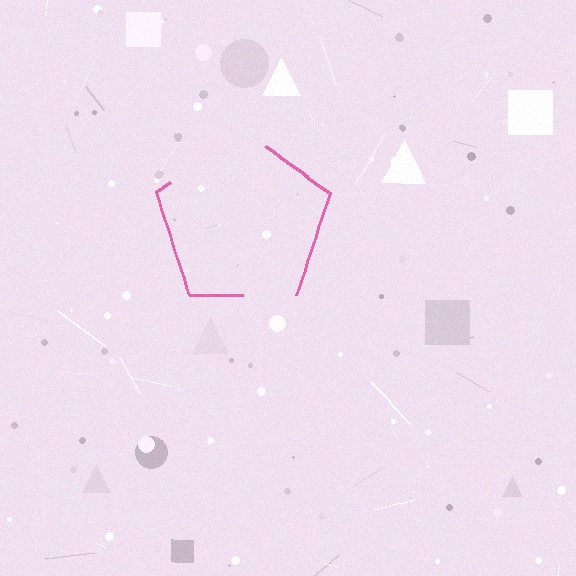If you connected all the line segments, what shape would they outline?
They would outline a pentagon.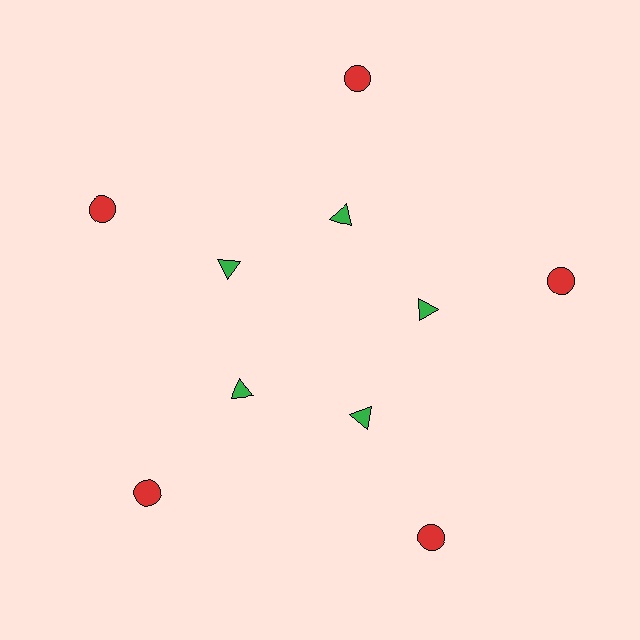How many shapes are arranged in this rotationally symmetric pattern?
There are 10 shapes, arranged in 5 groups of 2.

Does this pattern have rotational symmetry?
Yes, this pattern has 5-fold rotational symmetry. It looks the same after rotating 72 degrees around the center.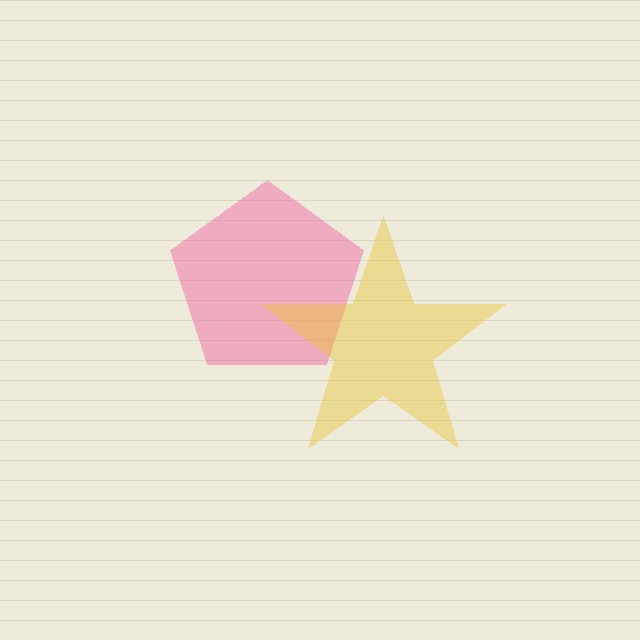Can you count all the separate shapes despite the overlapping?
Yes, there are 2 separate shapes.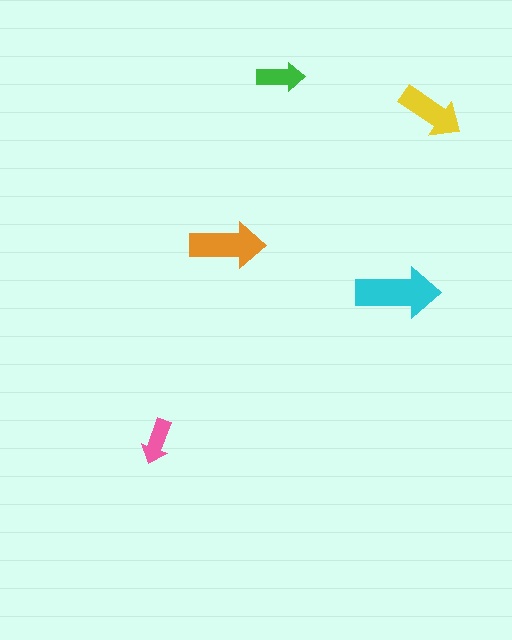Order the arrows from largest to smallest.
the cyan one, the orange one, the yellow one, the green one, the pink one.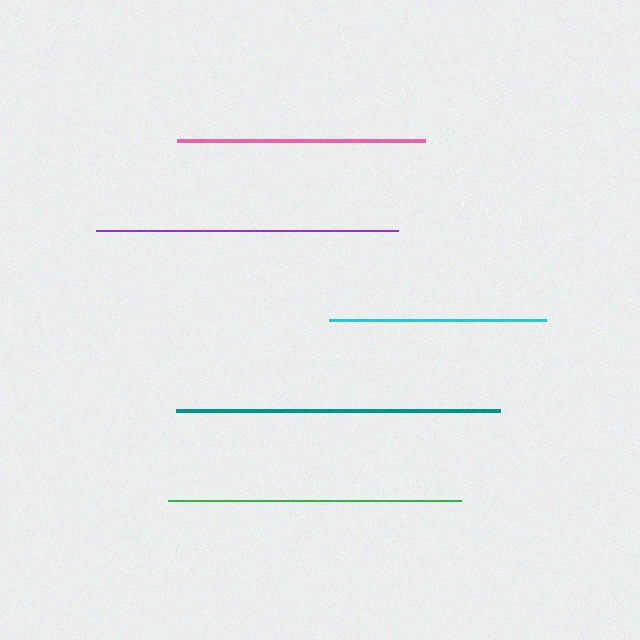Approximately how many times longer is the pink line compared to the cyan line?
The pink line is approximately 1.1 times the length of the cyan line.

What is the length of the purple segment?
The purple segment is approximately 302 pixels long.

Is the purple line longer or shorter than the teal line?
The teal line is longer than the purple line.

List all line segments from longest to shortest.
From longest to shortest: teal, purple, green, pink, cyan.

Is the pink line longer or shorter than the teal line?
The teal line is longer than the pink line.